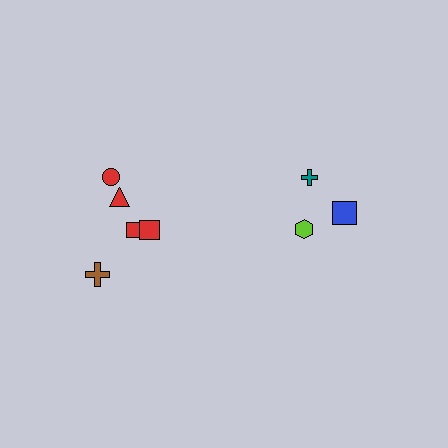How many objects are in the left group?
There are 5 objects.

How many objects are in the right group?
There are 3 objects.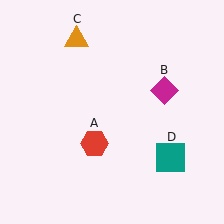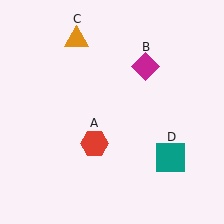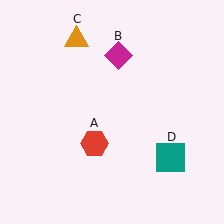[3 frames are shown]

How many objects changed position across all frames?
1 object changed position: magenta diamond (object B).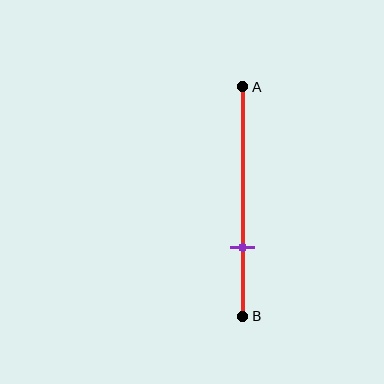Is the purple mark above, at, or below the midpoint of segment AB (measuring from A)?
The purple mark is below the midpoint of segment AB.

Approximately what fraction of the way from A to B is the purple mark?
The purple mark is approximately 70% of the way from A to B.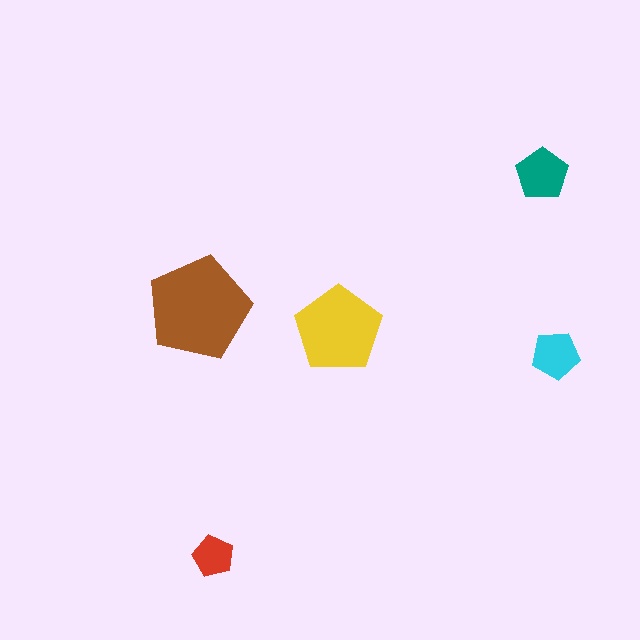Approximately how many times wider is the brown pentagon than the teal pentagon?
About 2 times wider.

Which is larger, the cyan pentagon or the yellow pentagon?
The yellow one.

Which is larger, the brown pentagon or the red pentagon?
The brown one.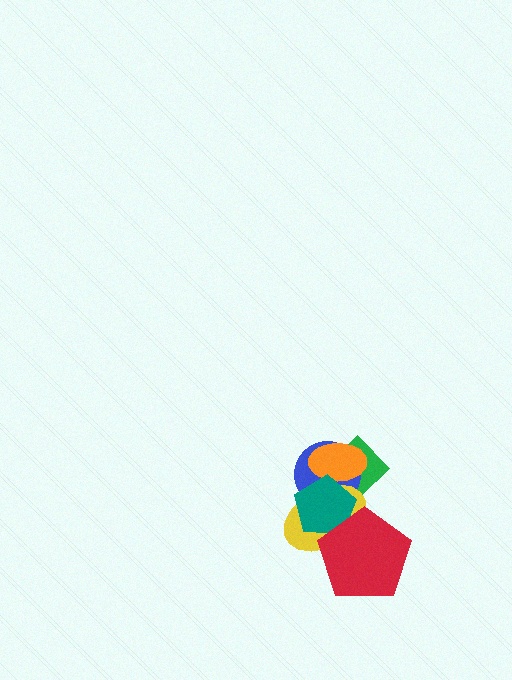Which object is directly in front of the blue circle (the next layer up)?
The yellow ellipse is directly in front of the blue circle.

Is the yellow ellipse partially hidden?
Yes, it is partially covered by another shape.